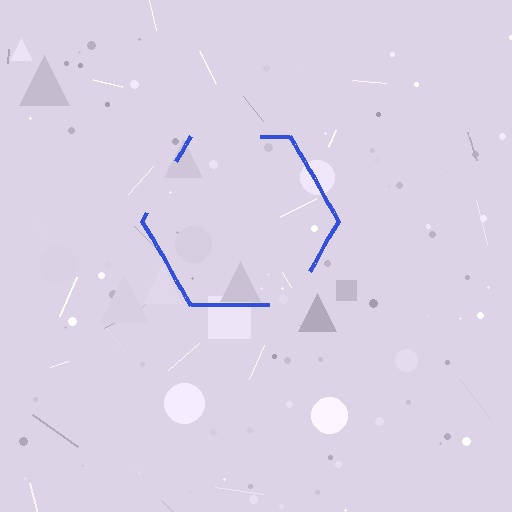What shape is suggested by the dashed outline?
The dashed outline suggests a hexagon.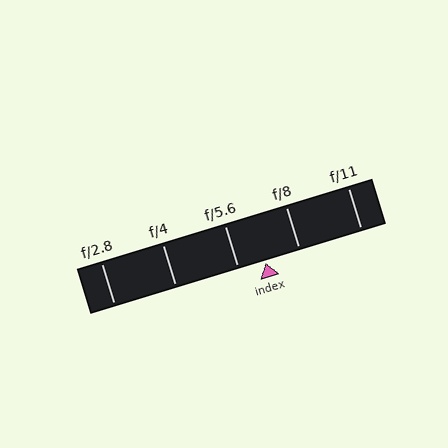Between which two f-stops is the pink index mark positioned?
The index mark is between f/5.6 and f/8.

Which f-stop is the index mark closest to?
The index mark is closest to f/5.6.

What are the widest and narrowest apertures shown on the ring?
The widest aperture shown is f/2.8 and the narrowest is f/11.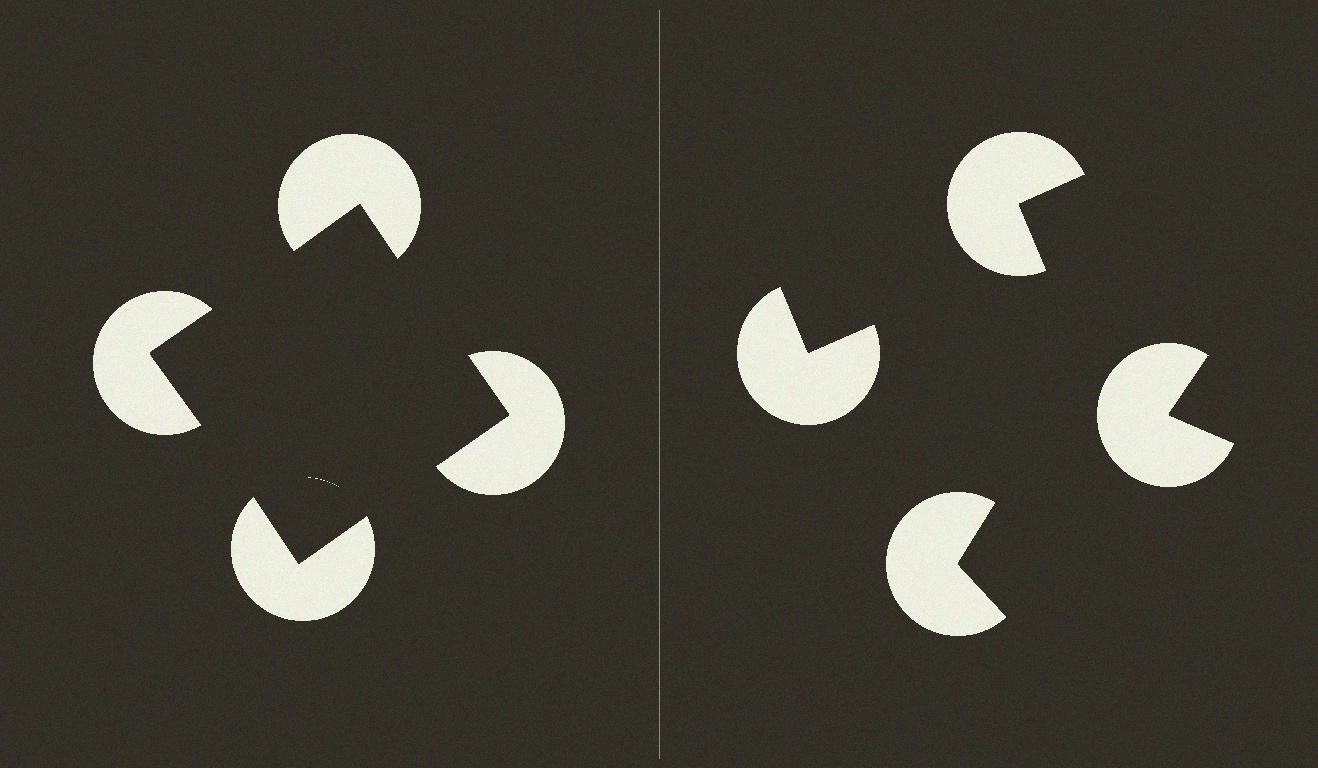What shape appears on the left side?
An illusory square.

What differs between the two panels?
The pac-man discs are positioned identically on both sides; only the wedge orientations differ. On the left they align to a square; on the right they are misaligned.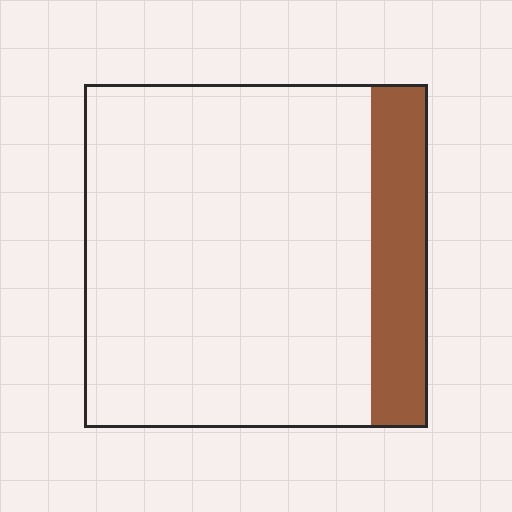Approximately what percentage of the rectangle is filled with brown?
Approximately 15%.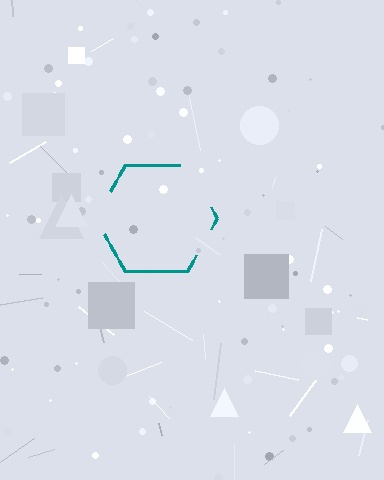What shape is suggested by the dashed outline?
The dashed outline suggests a hexagon.